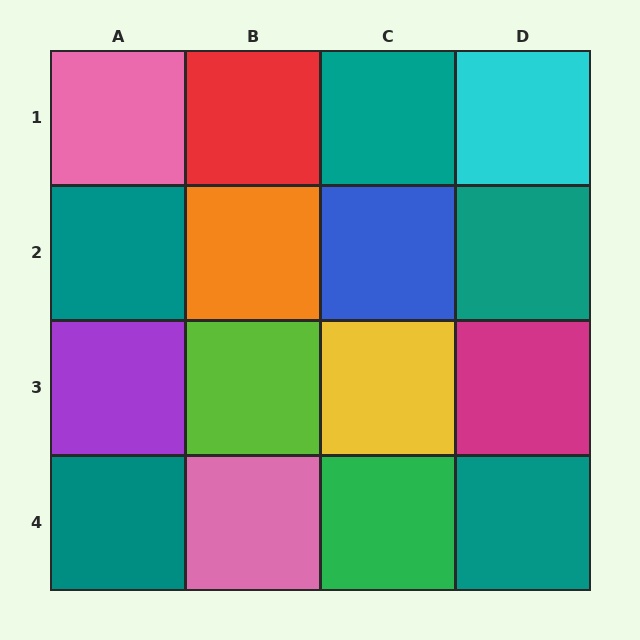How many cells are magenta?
1 cell is magenta.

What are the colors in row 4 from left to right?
Teal, pink, green, teal.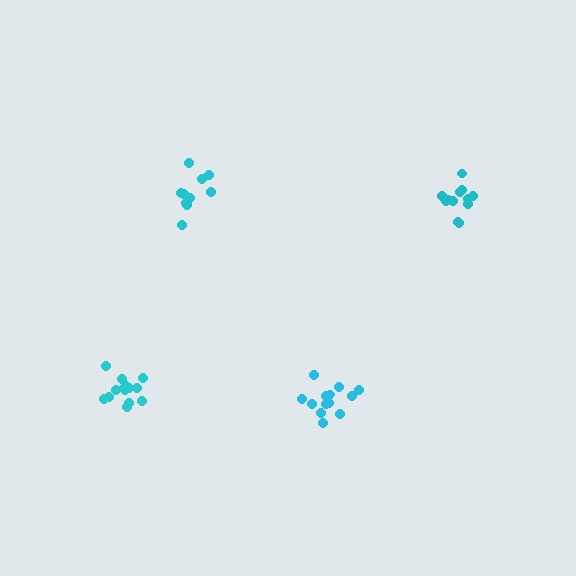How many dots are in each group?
Group 1: 14 dots, Group 2: 12 dots, Group 3: 10 dots, Group 4: 14 dots (50 total).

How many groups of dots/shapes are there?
There are 4 groups.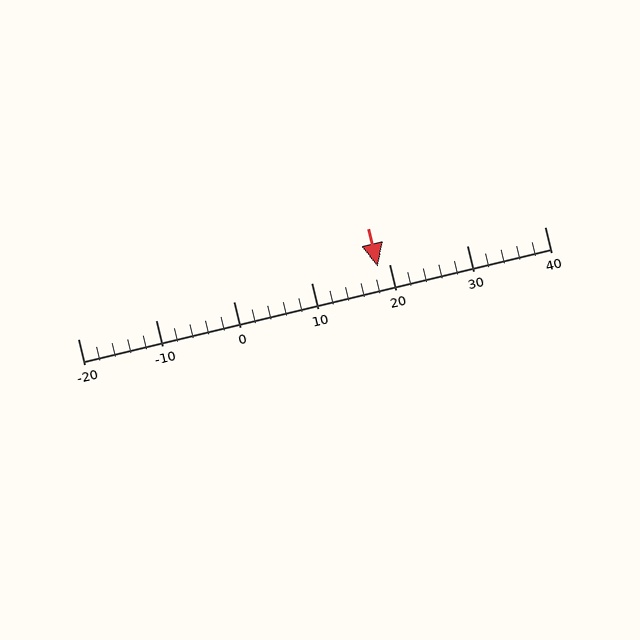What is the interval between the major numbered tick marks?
The major tick marks are spaced 10 units apart.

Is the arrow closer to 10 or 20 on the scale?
The arrow is closer to 20.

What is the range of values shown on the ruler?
The ruler shows values from -20 to 40.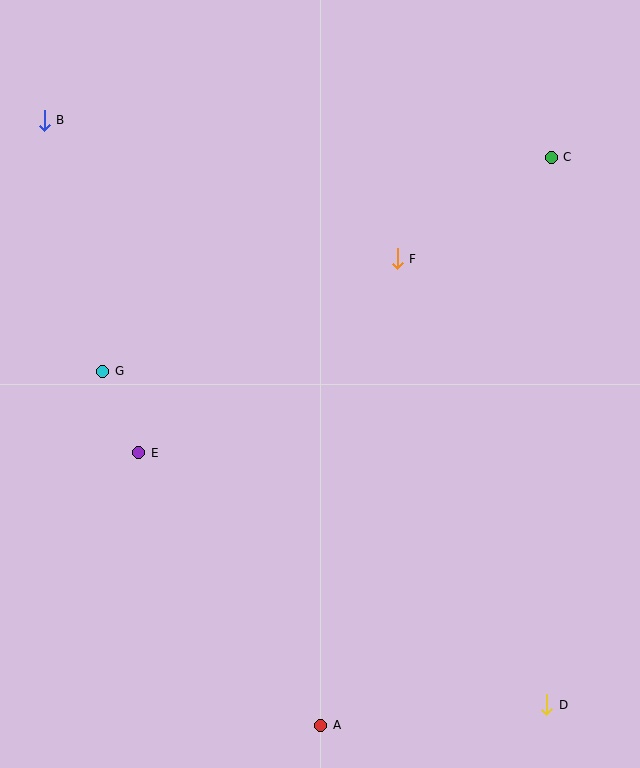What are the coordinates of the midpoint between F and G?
The midpoint between F and G is at (250, 315).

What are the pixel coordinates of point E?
Point E is at (139, 453).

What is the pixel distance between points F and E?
The distance between F and E is 323 pixels.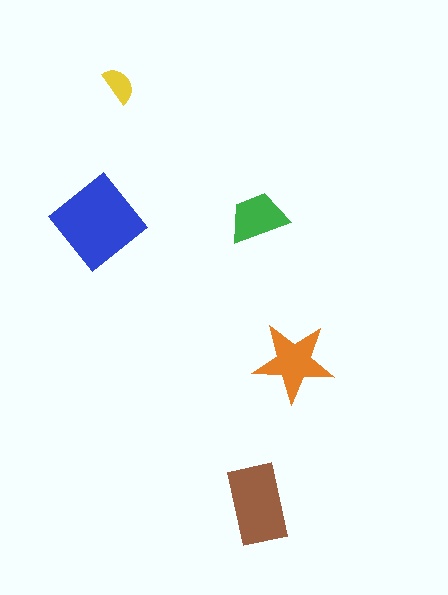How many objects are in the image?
There are 5 objects in the image.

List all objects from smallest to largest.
The yellow semicircle, the green trapezoid, the orange star, the brown rectangle, the blue diamond.